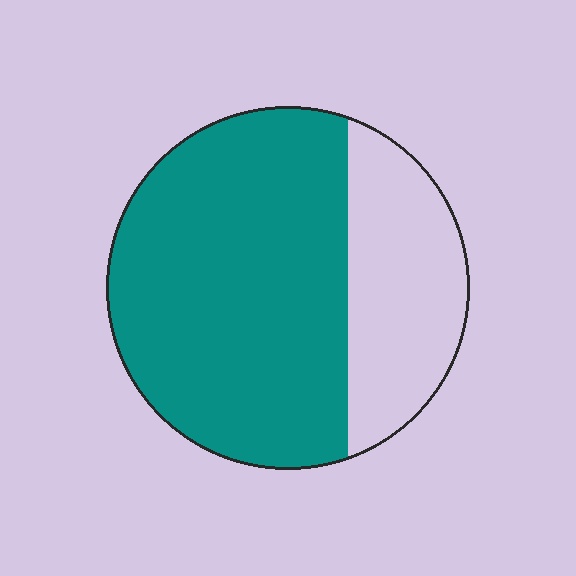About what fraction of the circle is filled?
About two thirds (2/3).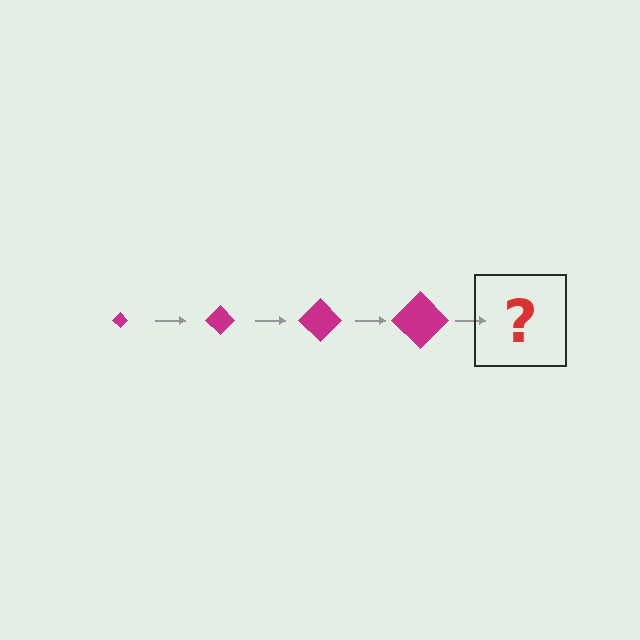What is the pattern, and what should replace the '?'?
The pattern is that the diamond gets progressively larger each step. The '?' should be a magenta diamond, larger than the previous one.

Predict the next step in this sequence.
The next step is a magenta diamond, larger than the previous one.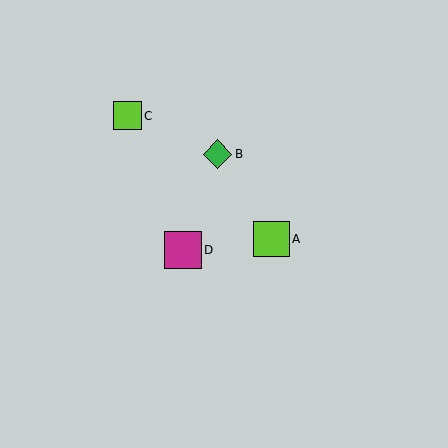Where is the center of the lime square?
The center of the lime square is at (127, 116).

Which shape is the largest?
The magenta square (labeled D) is the largest.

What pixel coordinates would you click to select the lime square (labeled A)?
Click at (271, 239) to select the lime square A.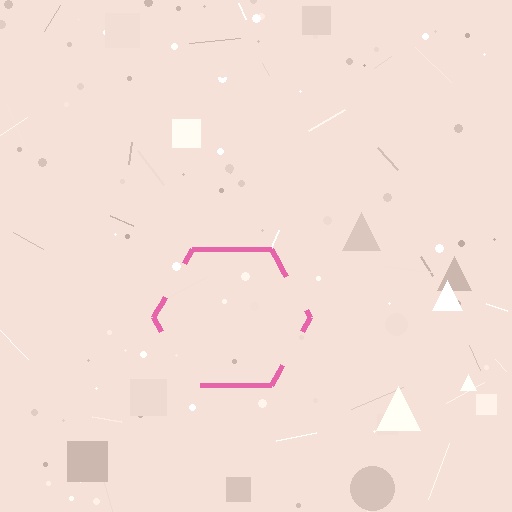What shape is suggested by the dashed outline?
The dashed outline suggests a hexagon.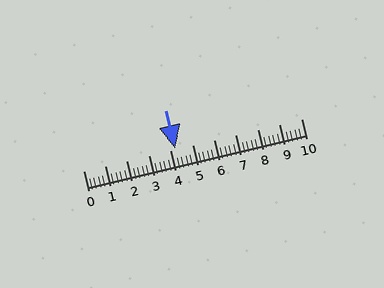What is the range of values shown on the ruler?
The ruler shows values from 0 to 10.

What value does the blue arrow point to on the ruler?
The blue arrow points to approximately 4.2.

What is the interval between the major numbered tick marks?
The major tick marks are spaced 1 units apart.